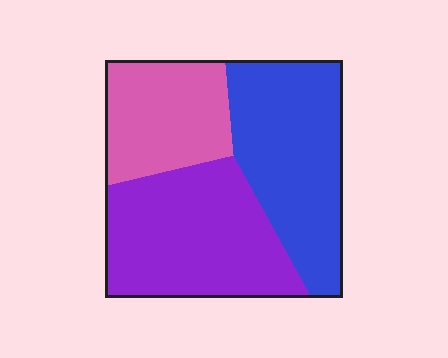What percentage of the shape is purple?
Purple takes up about three eighths (3/8) of the shape.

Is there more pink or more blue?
Blue.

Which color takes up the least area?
Pink, at roughly 25%.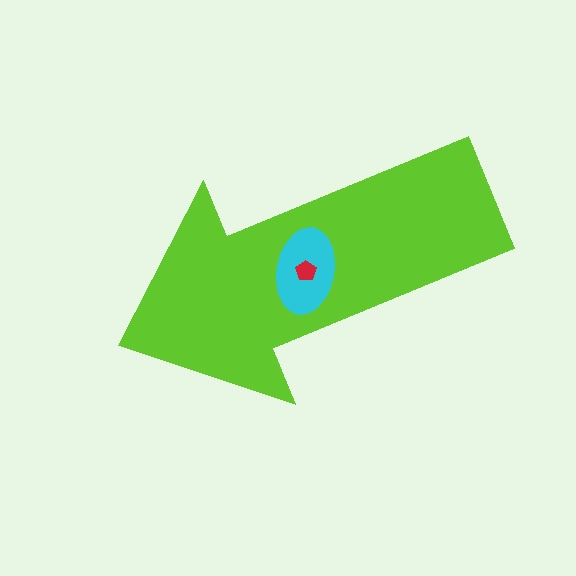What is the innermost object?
The red pentagon.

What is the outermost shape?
The lime arrow.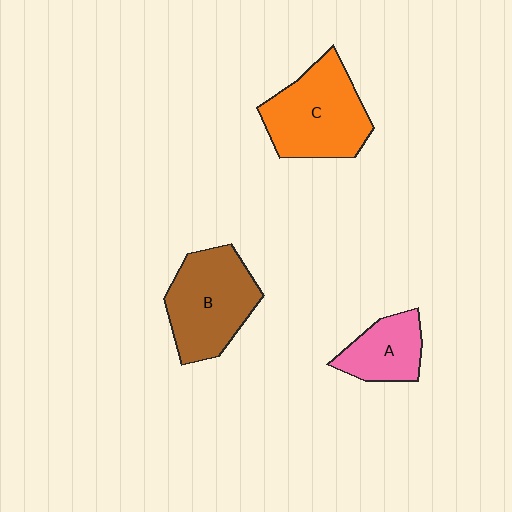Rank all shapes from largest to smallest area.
From largest to smallest: C (orange), B (brown), A (pink).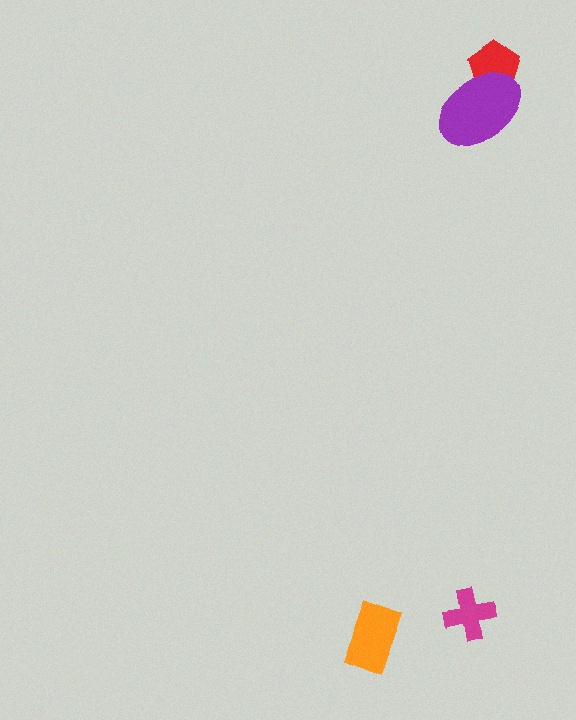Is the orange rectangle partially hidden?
No, no other shape covers it.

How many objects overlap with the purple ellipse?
1 object overlaps with the purple ellipse.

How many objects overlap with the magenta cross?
0 objects overlap with the magenta cross.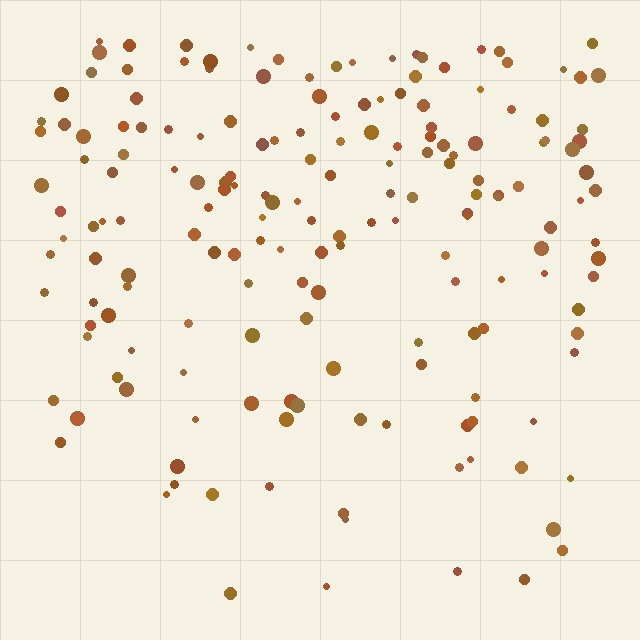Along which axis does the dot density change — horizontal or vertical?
Vertical.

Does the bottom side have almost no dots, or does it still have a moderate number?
Still a moderate number, just noticeably fewer than the top.